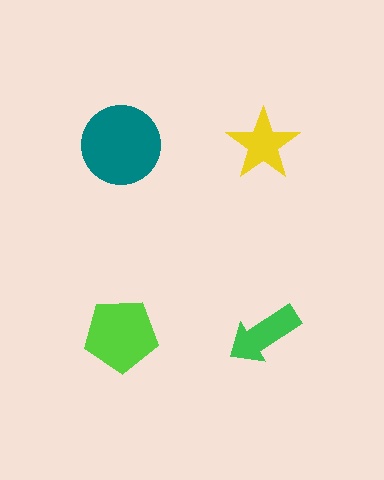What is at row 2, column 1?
A lime pentagon.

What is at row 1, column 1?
A teal circle.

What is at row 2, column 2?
A green arrow.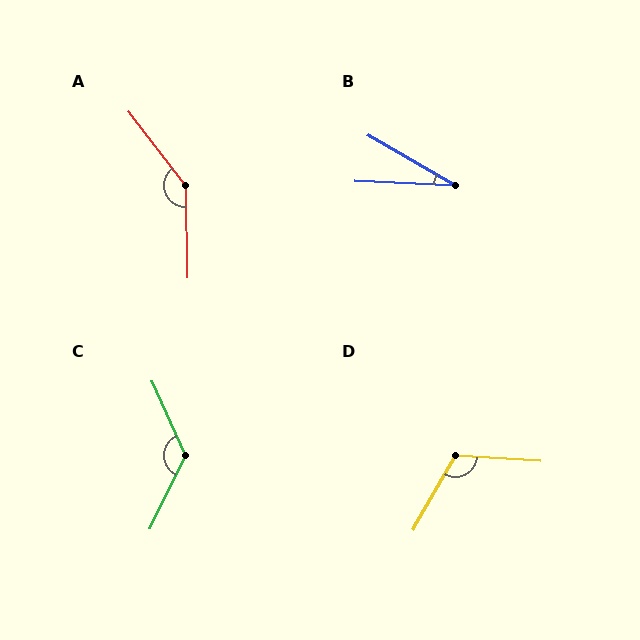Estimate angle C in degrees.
Approximately 130 degrees.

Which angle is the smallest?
B, at approximately 28 degrees.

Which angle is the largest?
A, at approximately 143 degrees.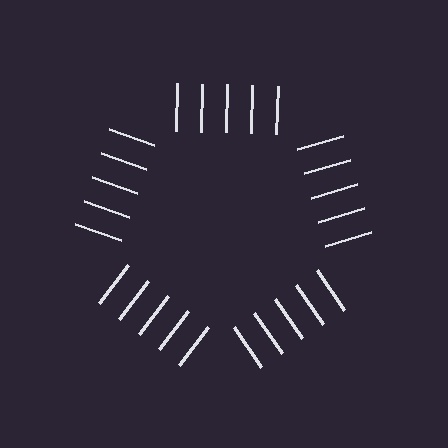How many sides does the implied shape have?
5 sides — the line-ends trace a pentagon.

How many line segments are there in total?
25 — 5 along each of the 5 edges.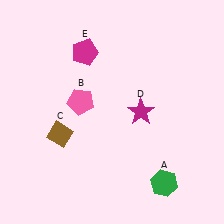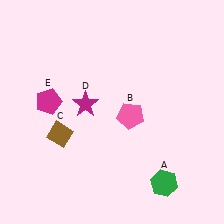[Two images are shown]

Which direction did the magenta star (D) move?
The magenta star (D) moved left.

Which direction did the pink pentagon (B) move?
The pink pentagon (B) moved right.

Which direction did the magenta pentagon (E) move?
The magenta pentagon (E) moved down.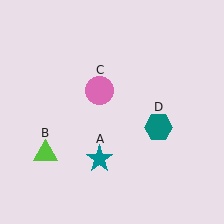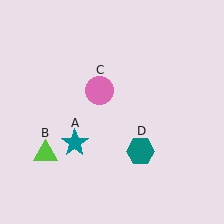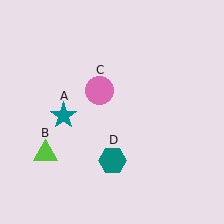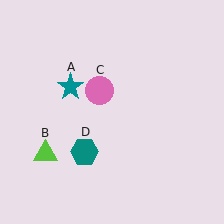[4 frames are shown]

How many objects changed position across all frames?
2 objects changed position: teal star (object A), teal hexagon (object D).